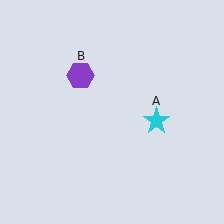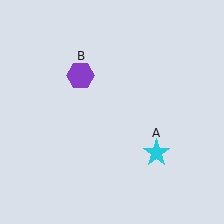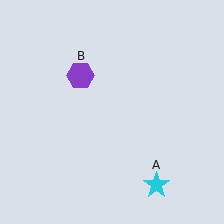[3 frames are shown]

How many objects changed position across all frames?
1 object changed position: cyan star (object A).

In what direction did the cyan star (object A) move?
The cyan star (object A) moved down.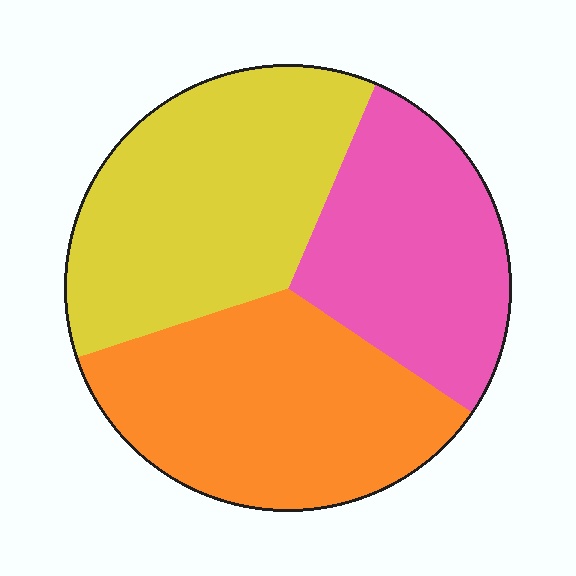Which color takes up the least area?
Pink, at roughly 30%.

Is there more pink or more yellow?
Yellow.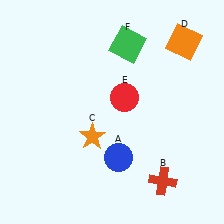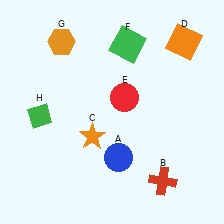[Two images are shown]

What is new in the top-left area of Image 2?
An orange hexagon (G) was added in the top-left area of Image 2.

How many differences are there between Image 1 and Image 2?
There are 2 differences between the two images.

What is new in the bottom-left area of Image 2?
A green diamond (H) was added in the bottom-left area of Image 2.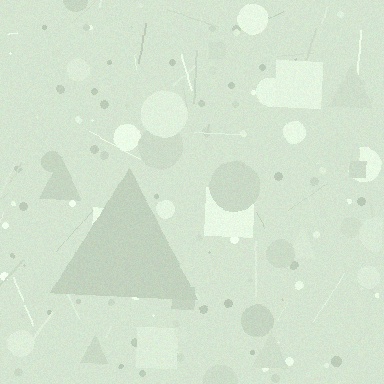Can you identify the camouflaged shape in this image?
The camouflaged shape is a triangle.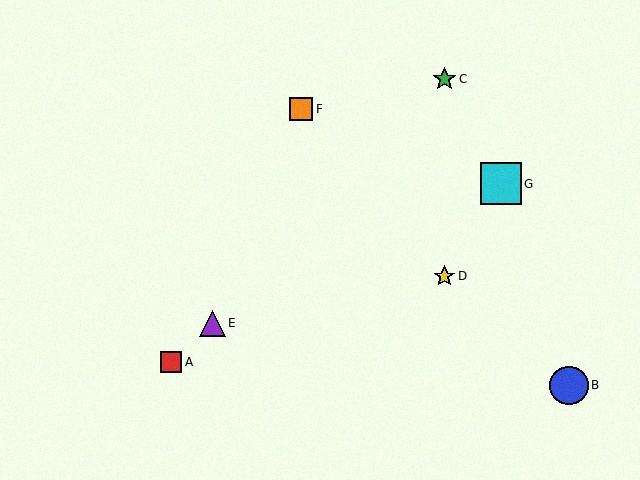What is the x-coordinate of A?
Object A is at x≈171.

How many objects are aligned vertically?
2 objects (C, D) are aligned vertically.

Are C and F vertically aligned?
No, C is at x≈444 and F is at x≈301.